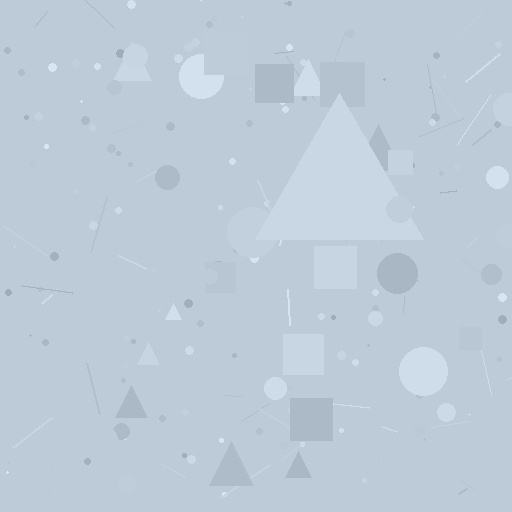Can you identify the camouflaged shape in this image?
The camouflaged shape is a triangle.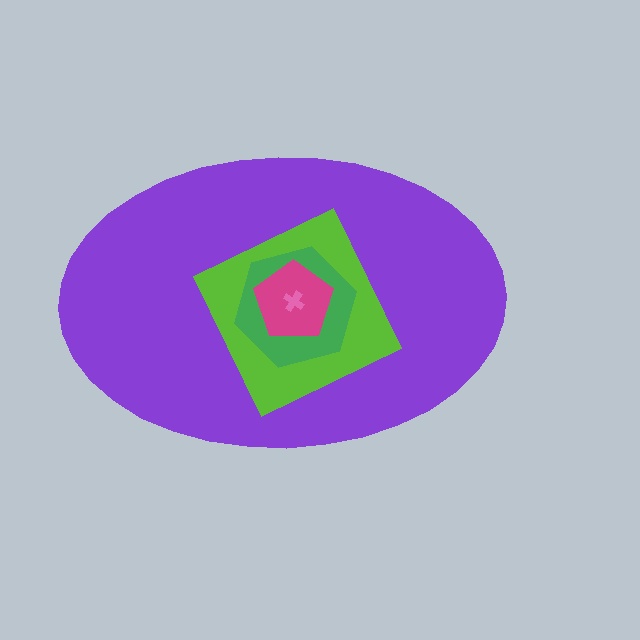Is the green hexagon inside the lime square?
Yes.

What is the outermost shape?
The purple ellipse.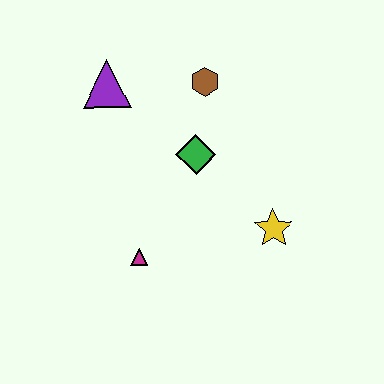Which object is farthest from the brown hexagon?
The magenta triangle is farthest from the brown hexagon.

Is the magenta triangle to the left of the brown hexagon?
Yes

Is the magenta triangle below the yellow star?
Yes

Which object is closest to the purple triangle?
The brown hexagon is closest to the purple triangle.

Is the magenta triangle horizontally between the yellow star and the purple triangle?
Yes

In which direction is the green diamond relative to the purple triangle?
The green diamond is to the right of the purple triangle.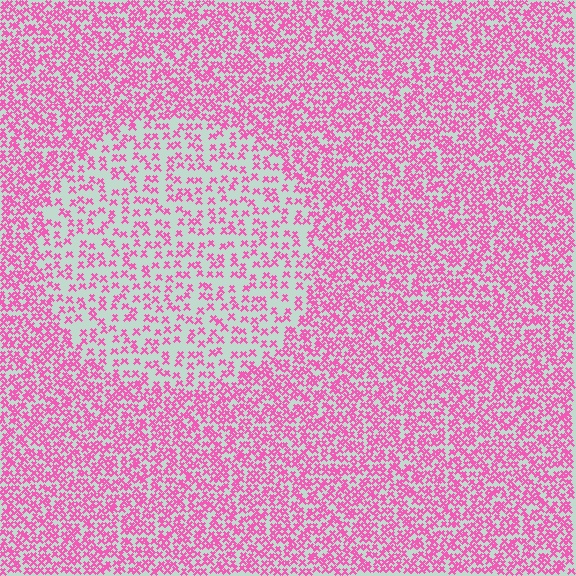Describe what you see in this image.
The image contains small pink elements arranged at two different densities. A circle-shaped region is visible where the elements are less densely packed than the surrounding area.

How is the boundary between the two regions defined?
The boundary is defined by a change in element density (approximately 2.1x ratio). All elements are the same color, size, and shape.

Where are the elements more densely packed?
The elements are more densely packed outside the circle boundary.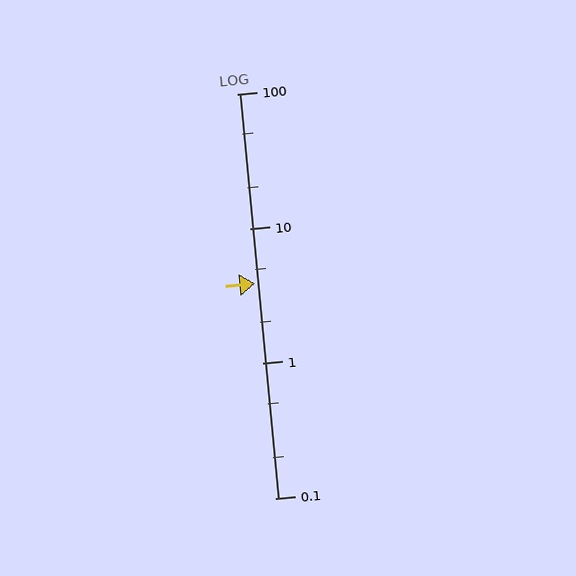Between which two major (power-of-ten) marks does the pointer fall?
The pointer is between 1 and 10.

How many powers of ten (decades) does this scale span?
The scale spans 3 decades, from 0.1 to 100.